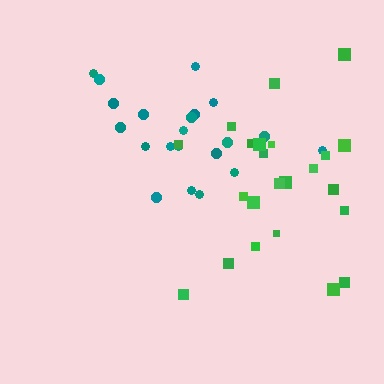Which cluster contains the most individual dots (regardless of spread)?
Green (24).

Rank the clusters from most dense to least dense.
teal, green.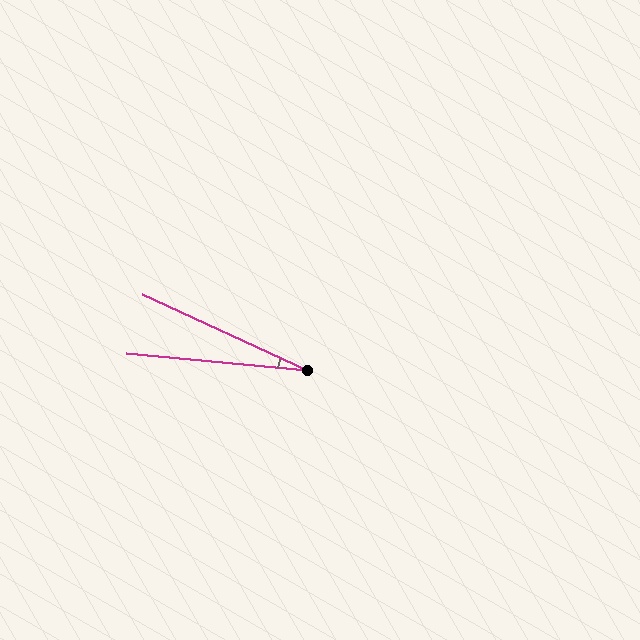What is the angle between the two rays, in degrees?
Approximately 19 degrees.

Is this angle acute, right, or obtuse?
It is acute.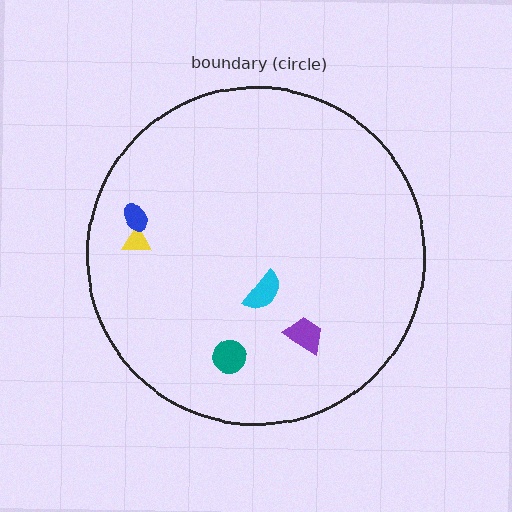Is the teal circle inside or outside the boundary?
Inside.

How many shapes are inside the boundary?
5 inside, 0 outside.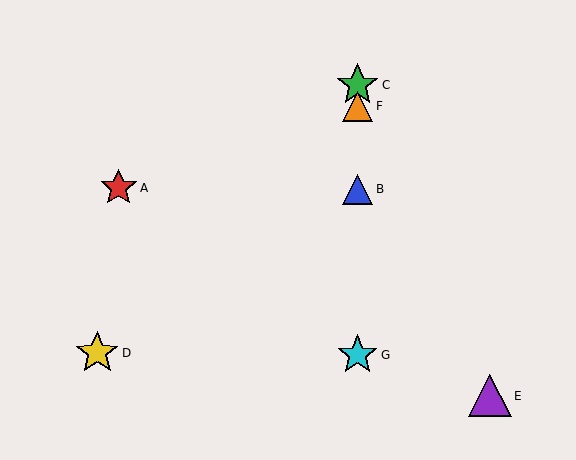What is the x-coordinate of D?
Object D is at x≈97.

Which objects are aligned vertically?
Objects B, C, F, G are aligned vertically.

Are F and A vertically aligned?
No, F is at x≈357 and A is at x≈119.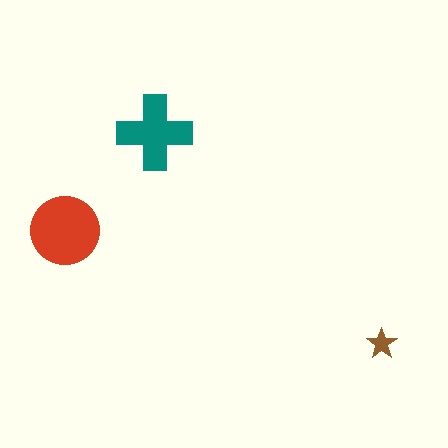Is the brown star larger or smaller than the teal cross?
Smaller.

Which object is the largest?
The red circle.